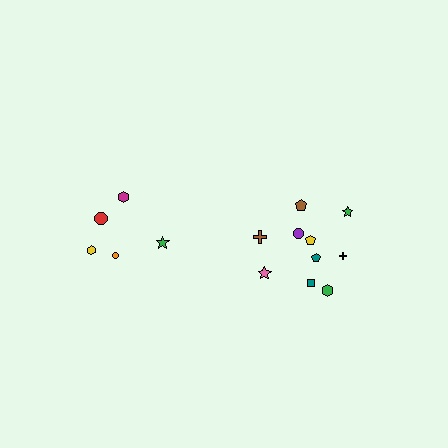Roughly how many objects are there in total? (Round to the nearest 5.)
Roughly 15 objects in total.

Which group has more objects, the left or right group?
The right group.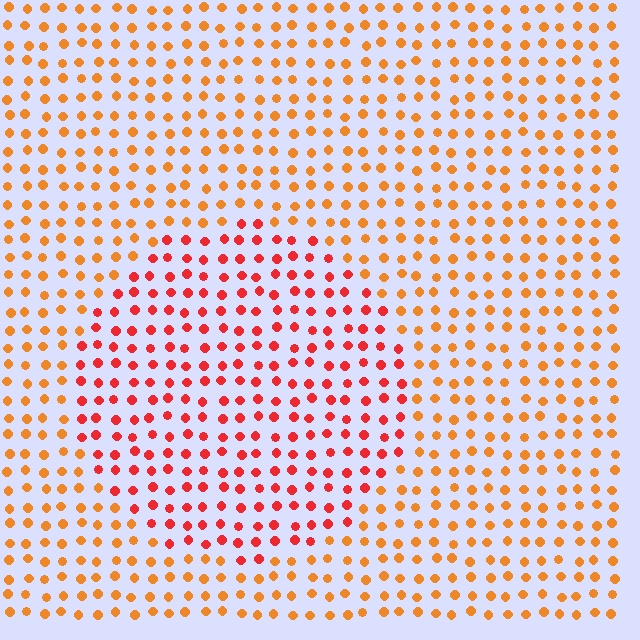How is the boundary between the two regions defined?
The boundary is defined purely by a slight shift in hue (about 32 degrees). Spacing, size, and orientation are identical on both sides.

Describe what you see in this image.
The image is filled with small orange elements in a uniform arrangement. A circle-shaped region is visible where the elements are tinted to a slightly different hue, forming a subtle color boundary.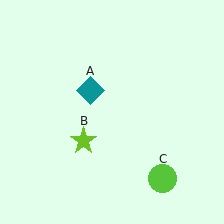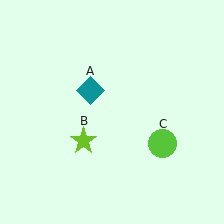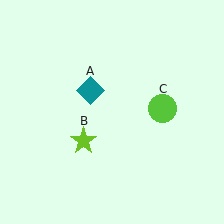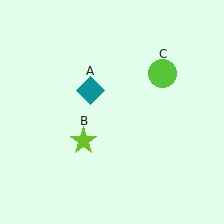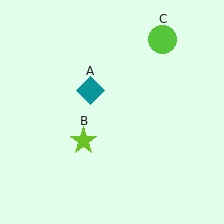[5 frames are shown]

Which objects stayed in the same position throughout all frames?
Teal diamond (object A) and lime star (object B) remained stationary.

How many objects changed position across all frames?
1 object changed position: lime circle (object C).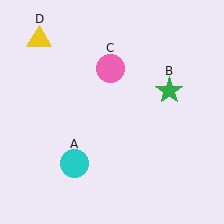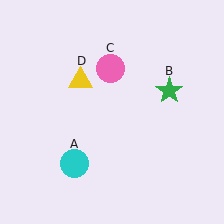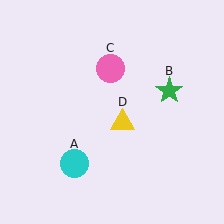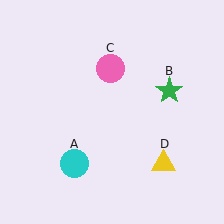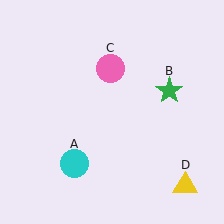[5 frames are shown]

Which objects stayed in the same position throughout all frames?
Cyan circle (object A) and green star (object B) and pink circle (object C) remained stationary.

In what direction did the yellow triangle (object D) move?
The yellow triangle (object D) moved down and to the right.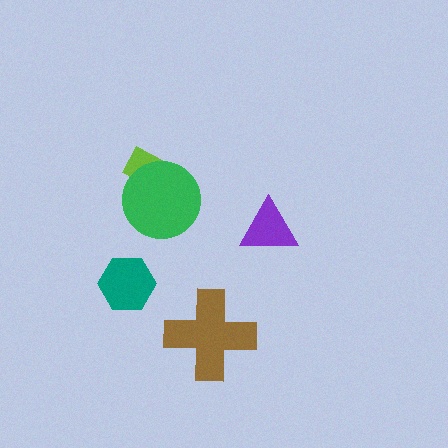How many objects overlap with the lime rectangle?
1 object overlaps with the lime rectangle.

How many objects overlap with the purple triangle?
0 objects overlap with the purple triangle.